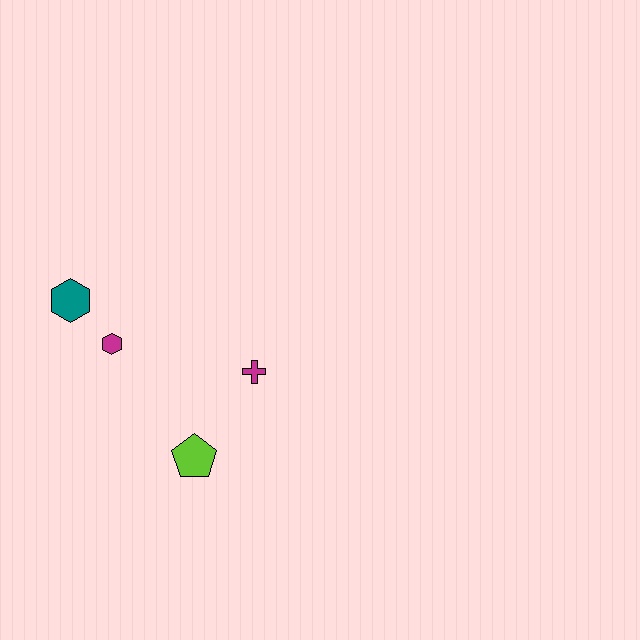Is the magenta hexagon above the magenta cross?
Yes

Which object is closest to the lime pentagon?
The magenta cross is closest to the lime pentagon.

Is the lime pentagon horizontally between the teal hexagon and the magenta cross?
Yes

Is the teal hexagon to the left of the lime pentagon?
Yes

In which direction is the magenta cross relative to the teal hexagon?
The magenta cross is to the right of the teal hexagon.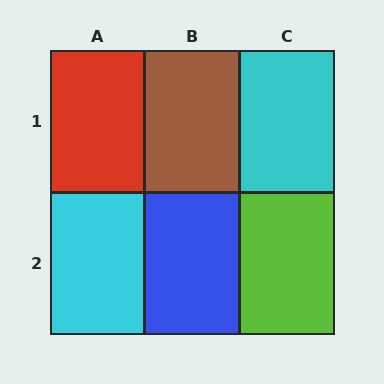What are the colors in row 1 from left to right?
Red, brown, cyan.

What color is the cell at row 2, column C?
Lime.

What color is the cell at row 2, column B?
Blue.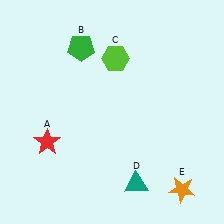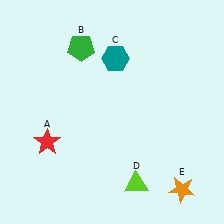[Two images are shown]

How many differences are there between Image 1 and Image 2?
There are 2 differences between the two images.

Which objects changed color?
C changed from lime to teal. D changed from teal to lime.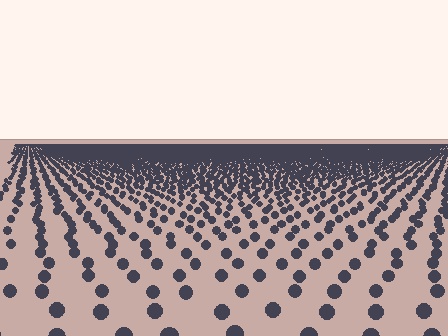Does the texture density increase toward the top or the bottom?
Density increases toward the top.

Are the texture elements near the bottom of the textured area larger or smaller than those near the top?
Larger. Near the bottom, elements are closer to the viewer and appear at a bigger on-screen size.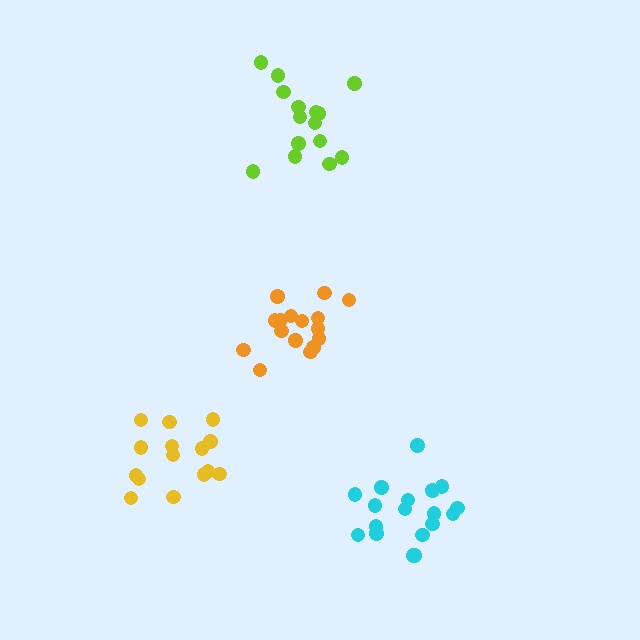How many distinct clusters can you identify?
There are 4 distinct clusters.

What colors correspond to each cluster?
The clusters are colored: cyan, orange, yellow, lime.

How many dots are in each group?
Group 1: 18 dots, Group 2: 16 dots, Group 3: 15 dots, Group 4: 15 dots (64 total).